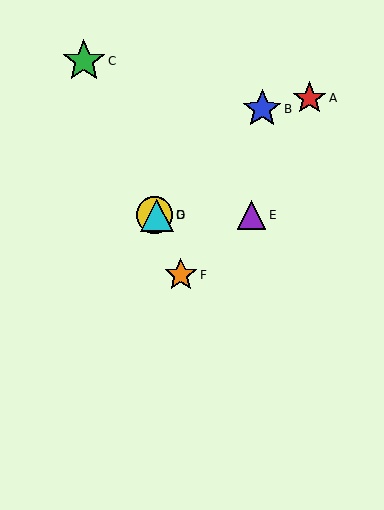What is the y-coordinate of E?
Object E is at y≈215.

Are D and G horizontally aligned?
Yes, both are at y≈215.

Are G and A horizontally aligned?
No, G is at y≈215 and A is at y≈98.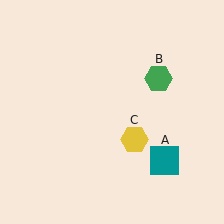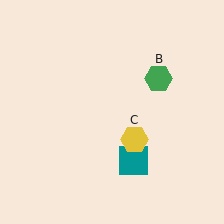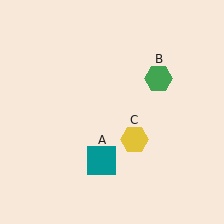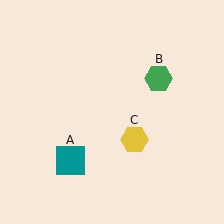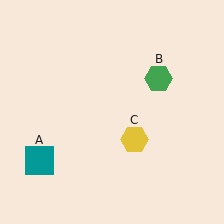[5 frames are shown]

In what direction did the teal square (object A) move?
The teal square (object A) moved left.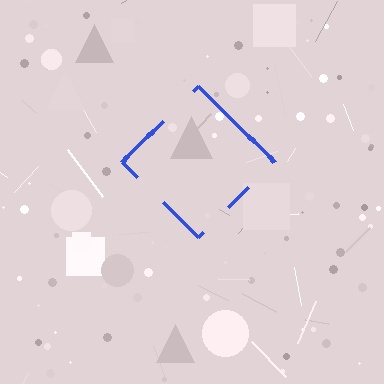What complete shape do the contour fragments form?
The contour fragments form a diamond.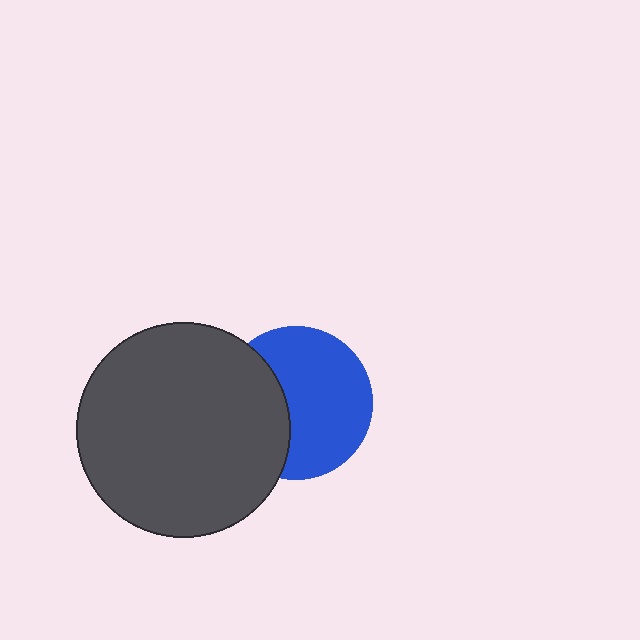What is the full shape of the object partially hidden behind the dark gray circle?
The partially hidden object is a blue circle.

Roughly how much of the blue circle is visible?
About half of it is visible (roughly 64%).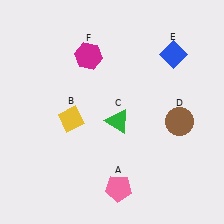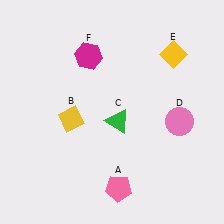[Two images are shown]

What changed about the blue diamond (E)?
In Image 1, E is blue. In Image 2, it changed to yellow.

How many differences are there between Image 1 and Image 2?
There are 2 differences between the two images.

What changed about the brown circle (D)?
In Image 1, D is brown. In Image 2, it changed to pink.